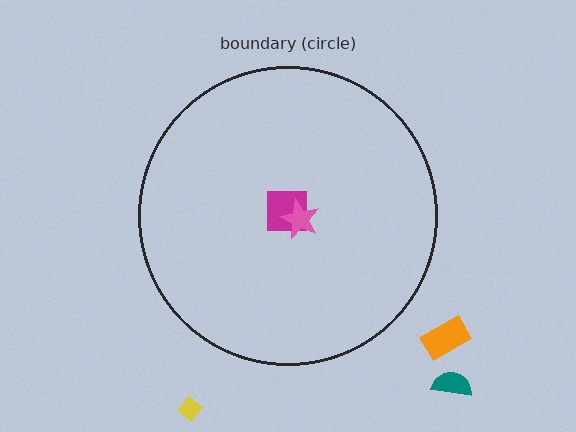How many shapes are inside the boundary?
2 inside, 3 outside.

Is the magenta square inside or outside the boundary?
Inside.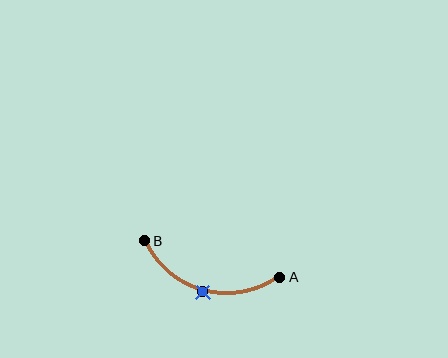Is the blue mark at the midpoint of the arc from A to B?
Yes. The blue mark lies on the arc at equal arc-length from both A and B — it is the arc midpoint.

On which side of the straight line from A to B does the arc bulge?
The arc bulges below the straight line connecting A and B.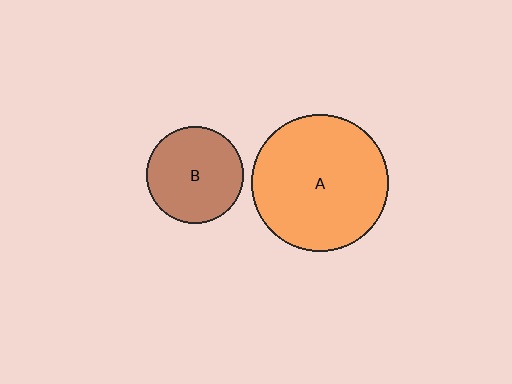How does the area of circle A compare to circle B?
Approximately 2.0 times.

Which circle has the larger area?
Circle A (orange).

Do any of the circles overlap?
No, none of the circles overlap.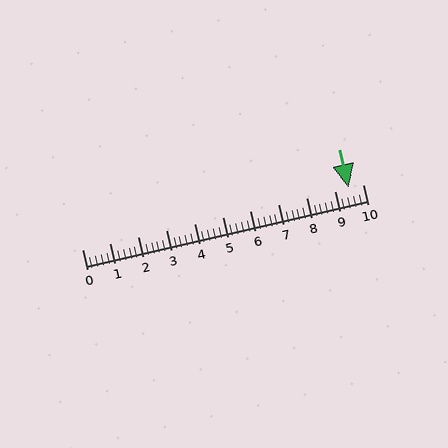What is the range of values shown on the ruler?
The ruler shows values from 0 to 10.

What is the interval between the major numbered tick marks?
The major tick marks are spaced 1 units apart.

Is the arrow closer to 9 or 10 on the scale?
The arrow is closer to 10.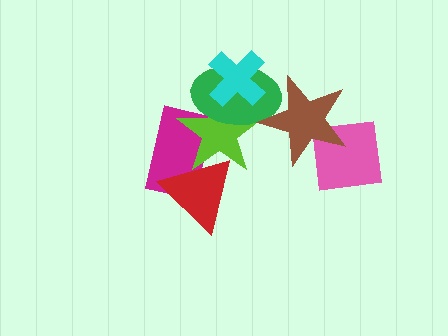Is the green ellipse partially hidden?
Yes, it is partially covered by another shape.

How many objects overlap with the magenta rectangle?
2 objects overlap with the magenta rectangle.